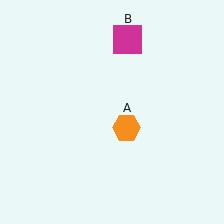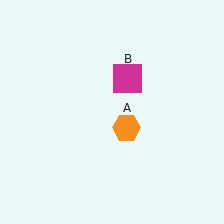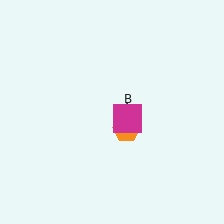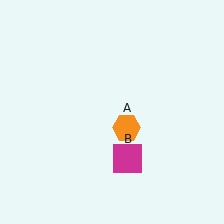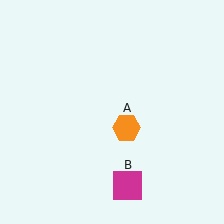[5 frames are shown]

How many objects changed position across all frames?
1 object changed position: magenta square (object B).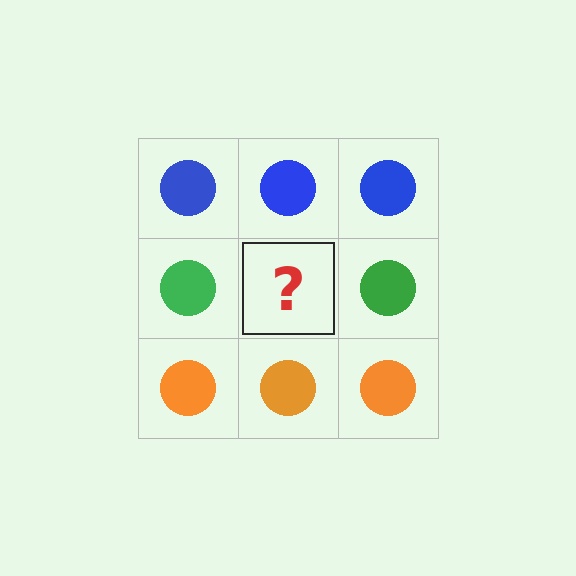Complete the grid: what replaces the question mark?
The question mark should be replaced with a green circle.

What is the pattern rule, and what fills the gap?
The rule is that each row has a consistent color. The gap should be filled with a green circle.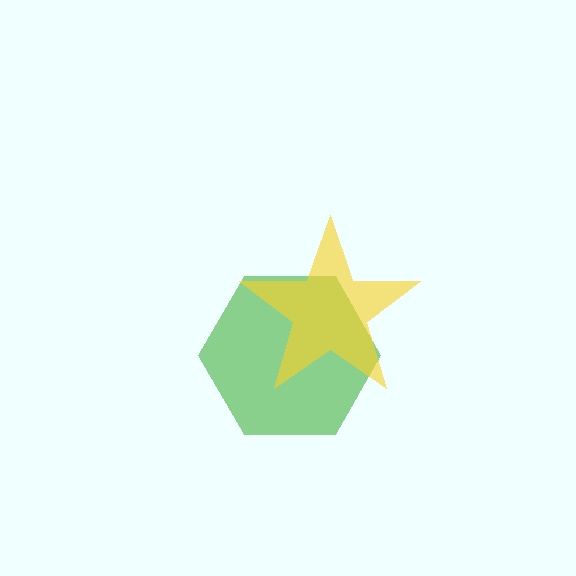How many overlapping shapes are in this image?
There are 2 overlapping shapes in the image.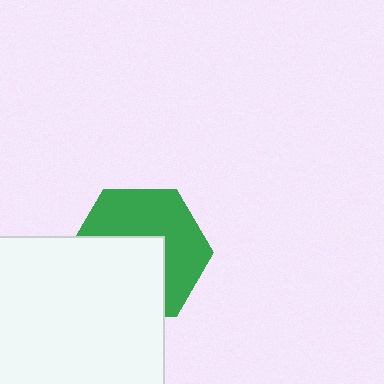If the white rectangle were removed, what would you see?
You would see the complete green hexagon.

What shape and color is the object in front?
The object in front is a white rectangle.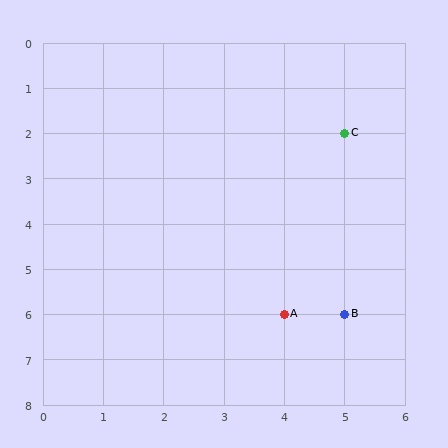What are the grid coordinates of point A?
Point A is at grid coordinates (4, 6).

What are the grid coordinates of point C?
Point C is at grid coordinates (5, 2).